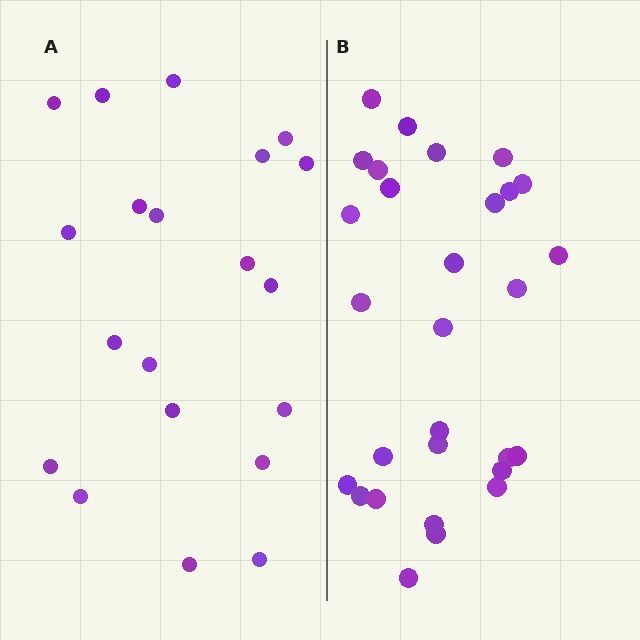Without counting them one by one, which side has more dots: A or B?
Region B (the right region) has more dots.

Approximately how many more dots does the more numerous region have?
Region B has roughly 8 or so more dots than region A.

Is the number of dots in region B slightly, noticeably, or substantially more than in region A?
Region B has substantially more. The ratio is roughly 1.4 to 1.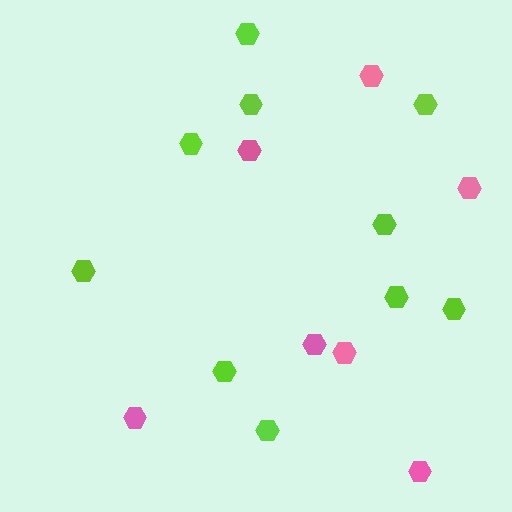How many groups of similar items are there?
There are 2 groups: one group of pink hexagons (7) and one group of lime hexagons (10).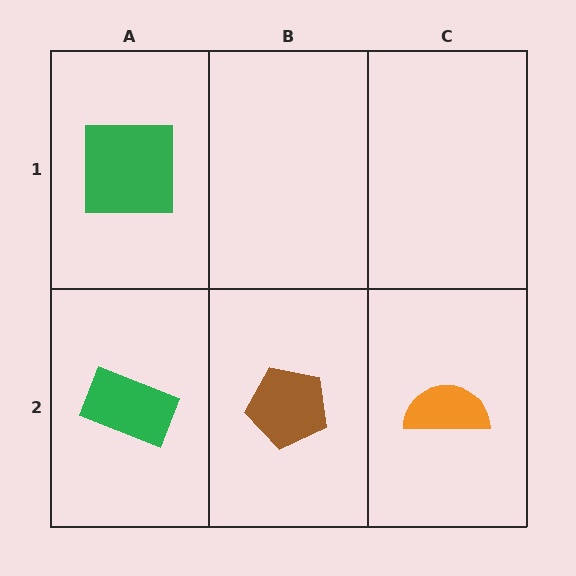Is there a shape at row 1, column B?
No, that cell is empty.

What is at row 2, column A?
A green rectangle.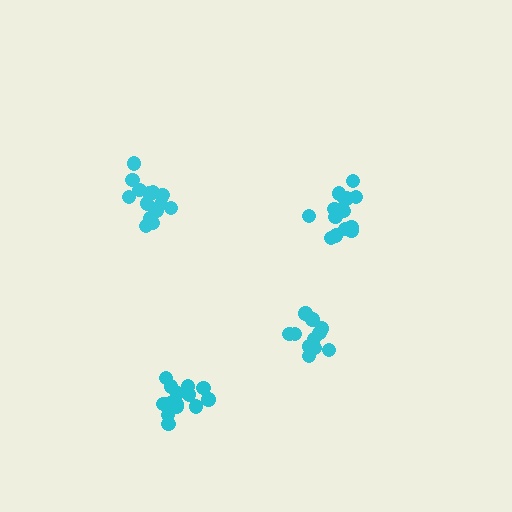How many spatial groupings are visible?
There are 4 spatial groupings.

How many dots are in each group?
Group 1: 16 dots, Group 2: 11 dots, Group 3: 16 dots, Group 4: 17 dots (60 total).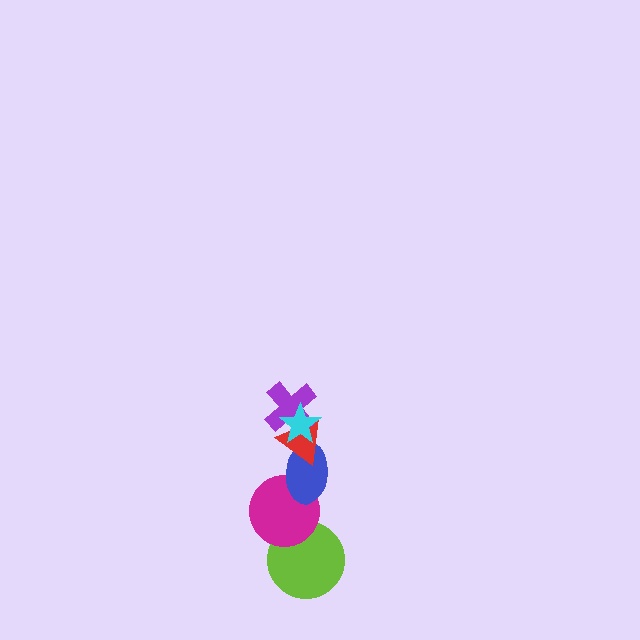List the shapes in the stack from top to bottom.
From top to bottom: the cyan star, the purple cross, the red triangle, the blue ellipse, the magenta circle, the lime circle.